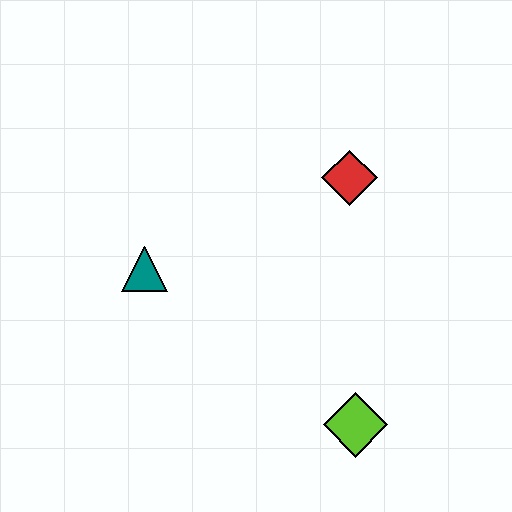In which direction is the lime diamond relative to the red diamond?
The lime diamond is below the red diamond.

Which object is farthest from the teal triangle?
The lime diamond is farthest from the teal triangle.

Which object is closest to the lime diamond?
The red diamond is closest to the lime diamond.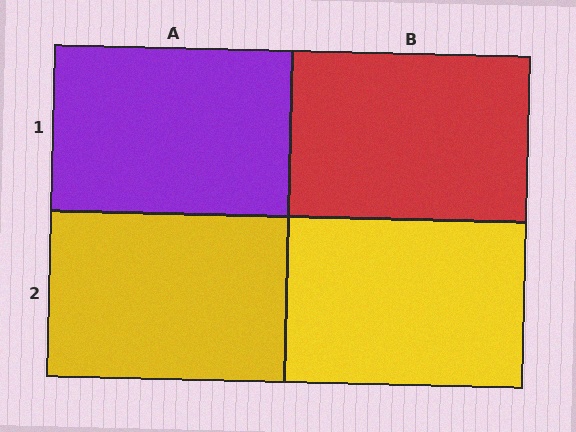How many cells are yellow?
2 cells are yellow.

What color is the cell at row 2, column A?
Yellow.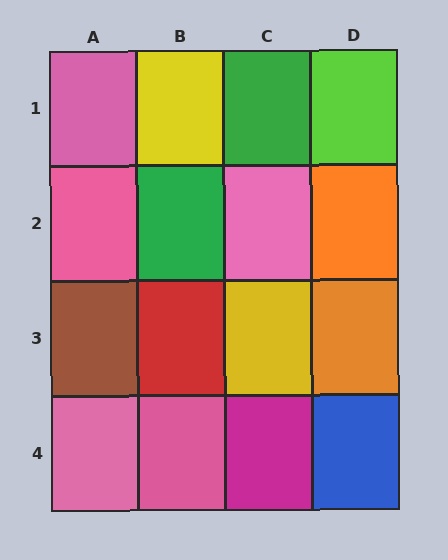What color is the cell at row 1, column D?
Lime.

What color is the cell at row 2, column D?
Orange.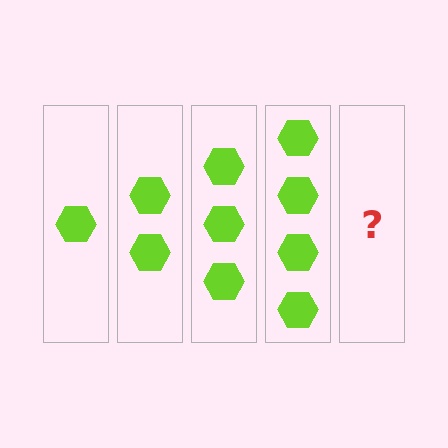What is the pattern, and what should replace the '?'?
The pattern is that each step adds one more hexagon. The '?' should be 5 hexagons.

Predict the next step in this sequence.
The next step is 5 hexagons.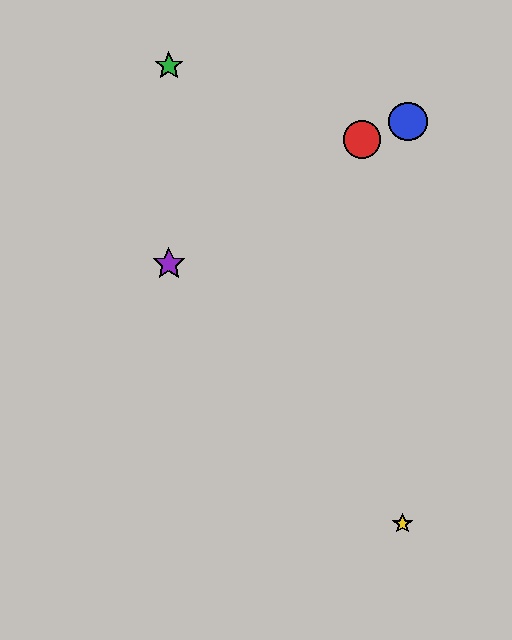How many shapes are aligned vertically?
2 shapes (the green star, the purple star) are aligned vertically.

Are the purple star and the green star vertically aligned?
Yes, both are at x≈169.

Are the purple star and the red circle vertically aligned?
No, the purple star is at x≈169 and the red circle is at x≈362.